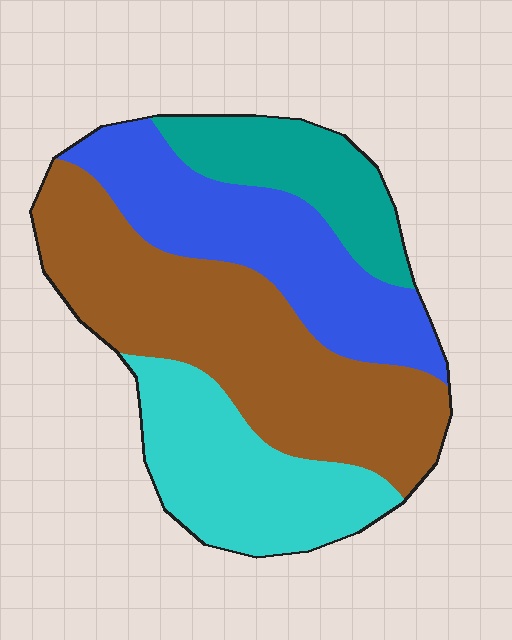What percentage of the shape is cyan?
Cyan takes up about one fifth (1/5) of the shape.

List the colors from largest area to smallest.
From largest to smallest: brown, blue, cyan, teal.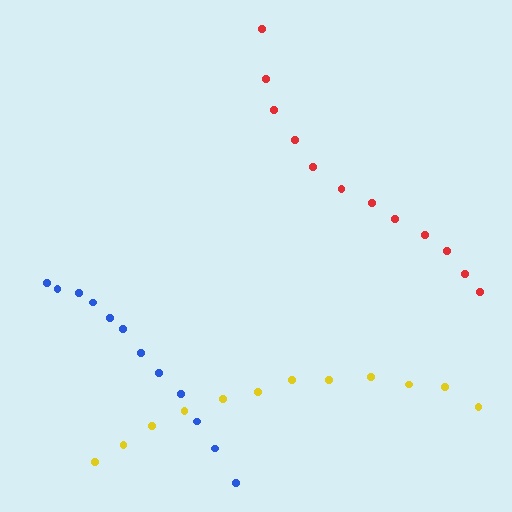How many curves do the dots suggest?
There are 3 distinct paths.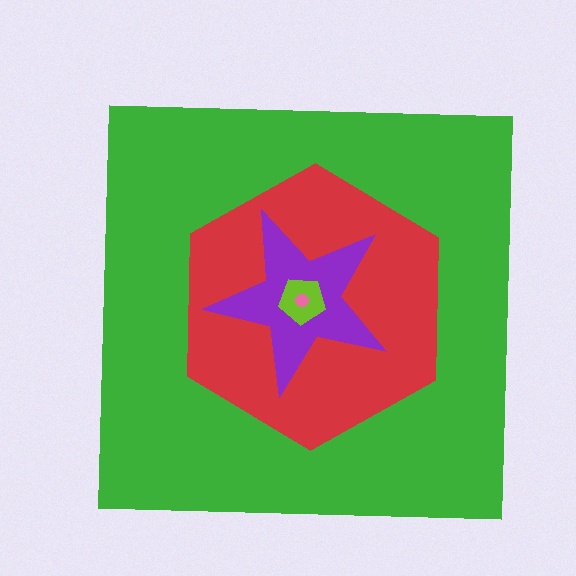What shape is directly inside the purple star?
The lime pentagon.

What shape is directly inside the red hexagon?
The purple star.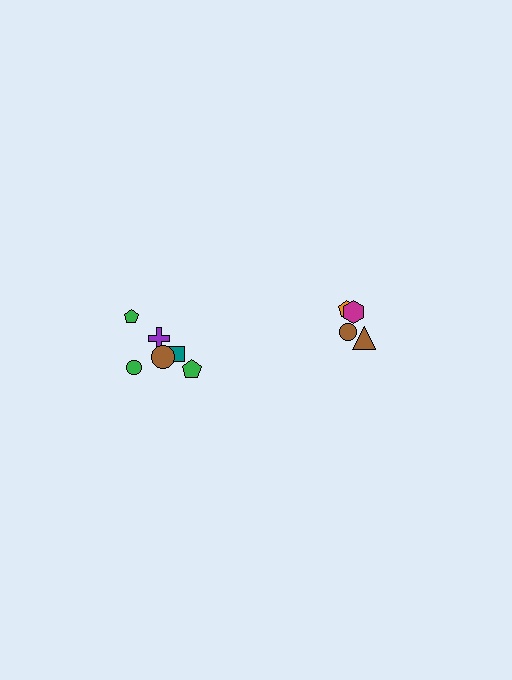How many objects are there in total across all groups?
There are 10 objects.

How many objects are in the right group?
There are 4 objects.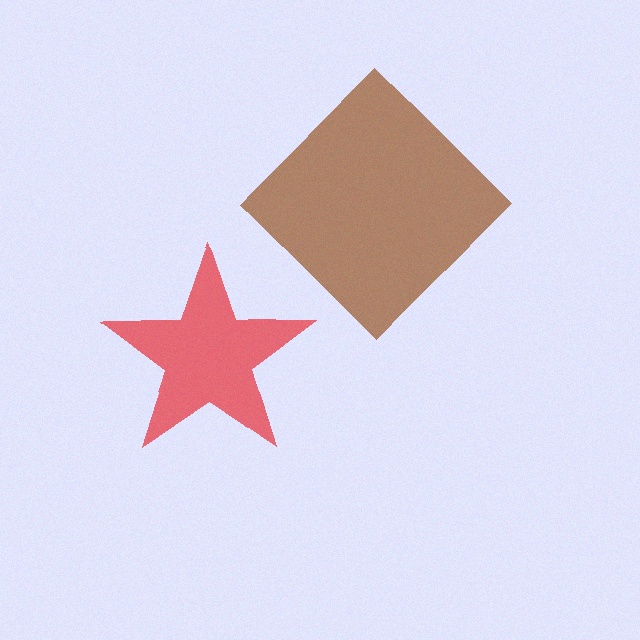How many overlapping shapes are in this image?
There are 2 overlapping shapes in the image.